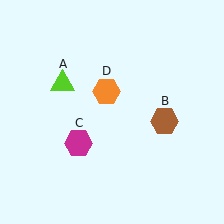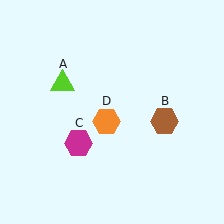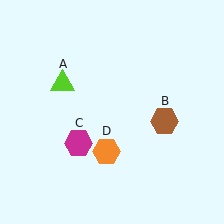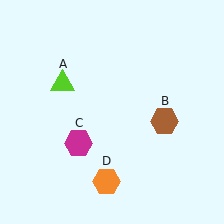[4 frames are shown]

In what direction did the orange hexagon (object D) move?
The orange hexagon (object D) moved down.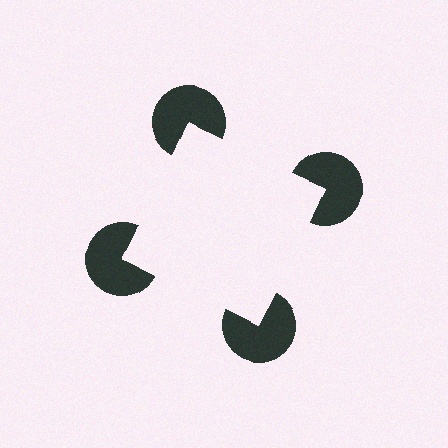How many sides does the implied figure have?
4 sides.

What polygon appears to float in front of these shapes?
An illusory square — its edges are inferred from the aligned wedge cuts in the pac-man discs, not physically drawn.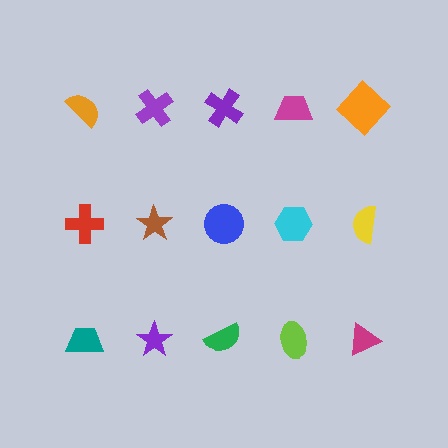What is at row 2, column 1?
A red cross.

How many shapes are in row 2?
5 shapes.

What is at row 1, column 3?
A purple cross.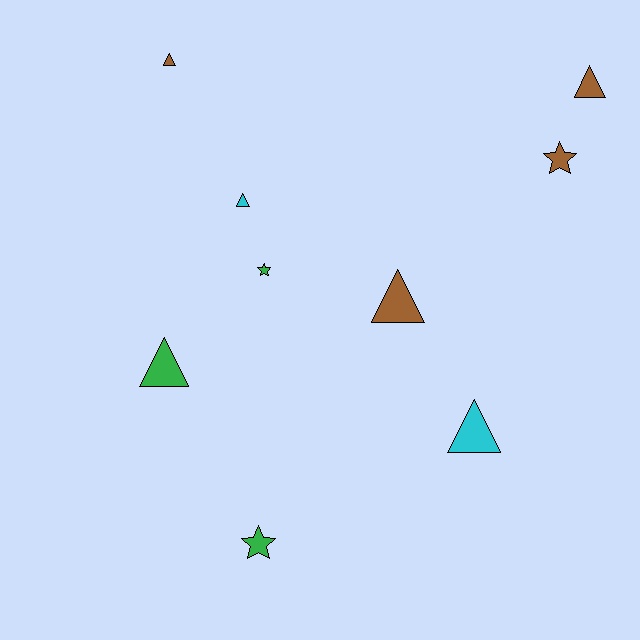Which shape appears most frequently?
Triangle, with 6 objects.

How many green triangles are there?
There is 1 green triangle.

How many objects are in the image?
There are 9 objects.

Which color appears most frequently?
Brown, with 4 objects.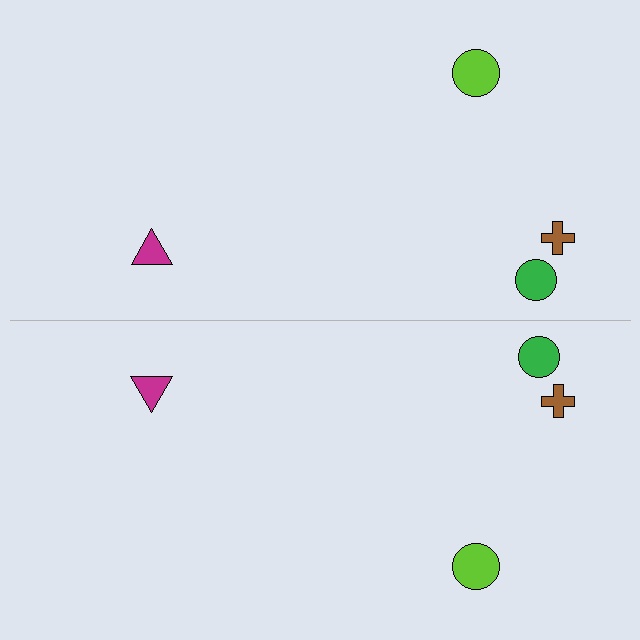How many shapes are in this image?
There are 8 shapes in this image.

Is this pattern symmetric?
Yes, this pattern has bilateral (reflection) symmetry.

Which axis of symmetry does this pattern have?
The pattern has a horizontal axis of symmetry running through the center of the image.